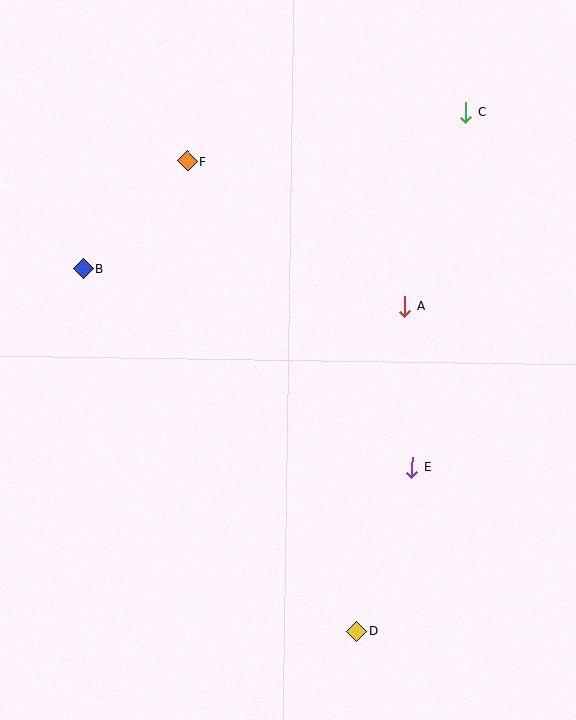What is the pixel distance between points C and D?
The distance between C and D is 531 pixels.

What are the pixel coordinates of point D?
Point D is at (357, 632).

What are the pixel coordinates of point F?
Point F is at (187, 161).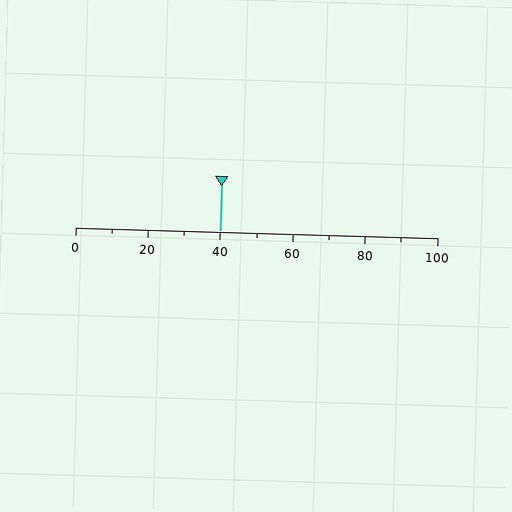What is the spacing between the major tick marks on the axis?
The major ticks are spaced 20 apart.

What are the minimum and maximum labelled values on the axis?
The axis runs from 0 to 100.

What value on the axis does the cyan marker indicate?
The marker indicates approximately 40.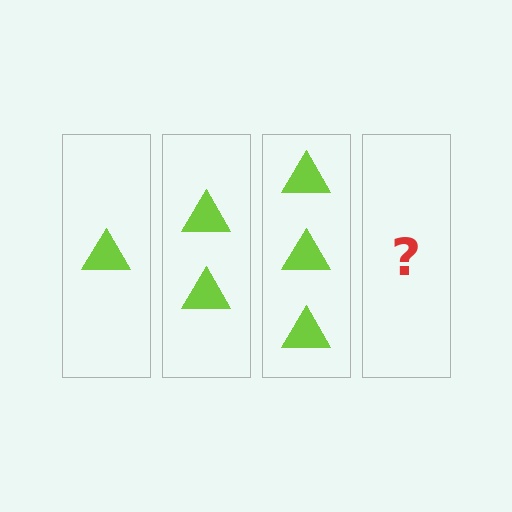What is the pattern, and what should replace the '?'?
The pattern is that each step adds one more triangle. The '?' should be 4 triangles.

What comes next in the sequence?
The next element should be 4 triangles.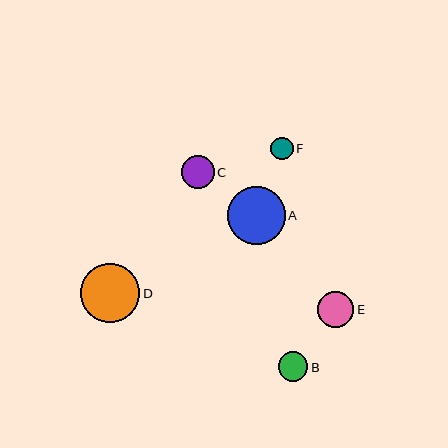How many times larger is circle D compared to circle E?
Circle D is approximately 1.6 times the size of circle E.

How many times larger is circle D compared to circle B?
Circle D is approximately 2.0 times the size of circle B.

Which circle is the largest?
Circle D is the largest with a size of approximately 59 pixels.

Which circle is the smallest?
Circle F is the smallest with a size of approximately 22 pixels.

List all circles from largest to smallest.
From largest to smallest: D, A, E, C, B, F.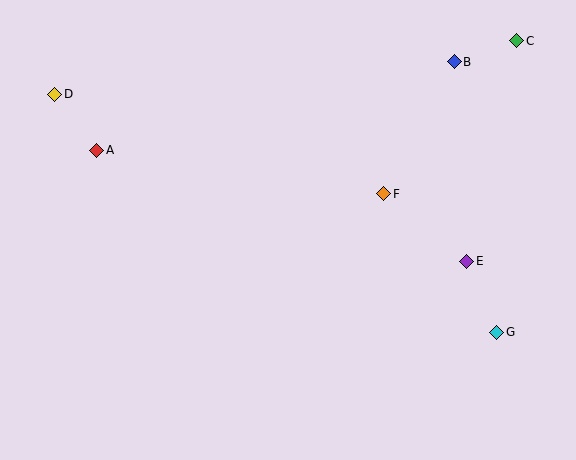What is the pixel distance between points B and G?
The distance between B and G is 274 pixels.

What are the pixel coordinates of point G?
Point G is at (497, 332).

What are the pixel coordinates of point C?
Point C is at (517, 41).